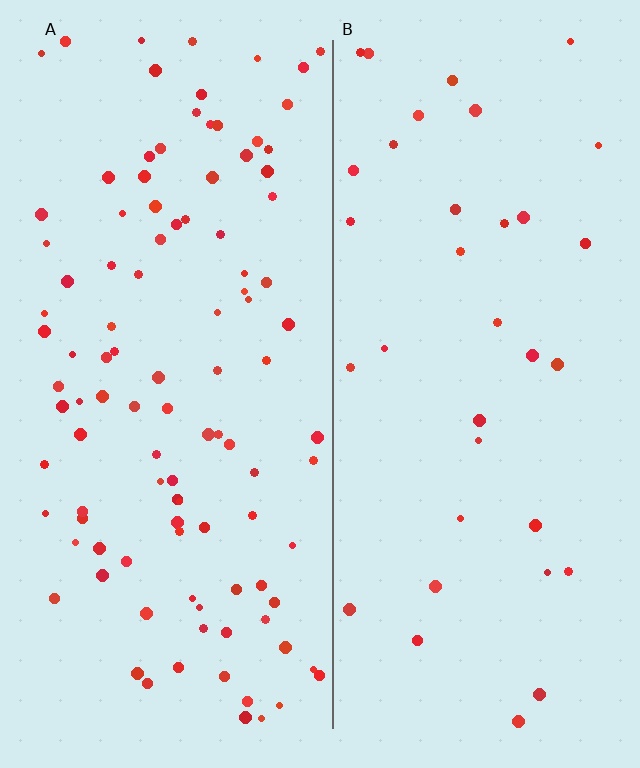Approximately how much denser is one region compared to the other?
Approximately 3.0× — region A over region B.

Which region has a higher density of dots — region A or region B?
A (the left).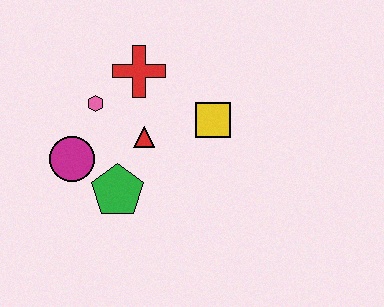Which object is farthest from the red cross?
The green pentagon is farthest from the red cross.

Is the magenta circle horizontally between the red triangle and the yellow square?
No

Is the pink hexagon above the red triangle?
Yes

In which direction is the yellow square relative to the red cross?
The yellow square is to the right of the red cross.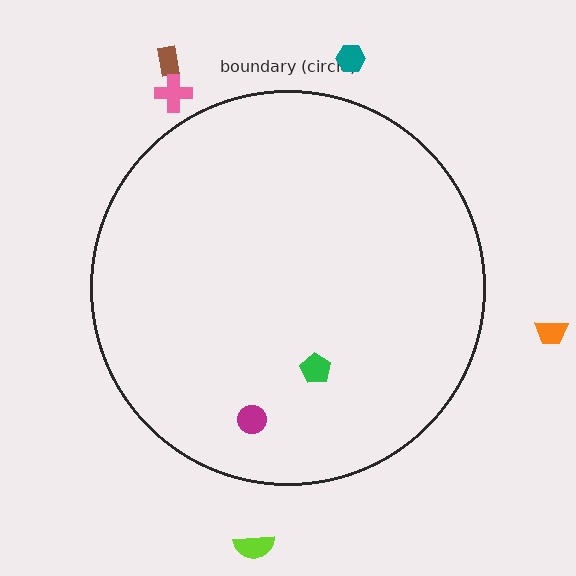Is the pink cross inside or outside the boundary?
Outside.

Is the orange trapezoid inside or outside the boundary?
Outside.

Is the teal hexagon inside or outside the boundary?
Outside.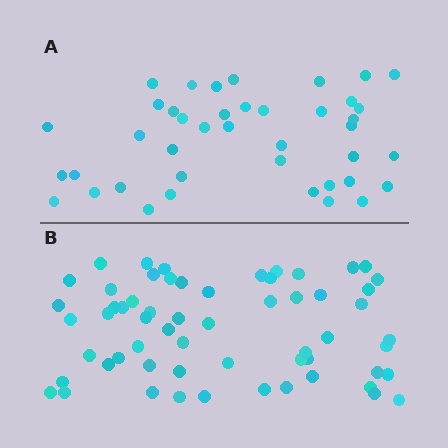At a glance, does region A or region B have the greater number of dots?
Region B (the bottom region) has more dots.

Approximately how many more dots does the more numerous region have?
Region B has approximately 20 more dots than region A.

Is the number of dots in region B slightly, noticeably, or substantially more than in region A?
Region B has substantially more. The ratio is roughly 1.5 to 1.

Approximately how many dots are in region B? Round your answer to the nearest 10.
About 60 dots.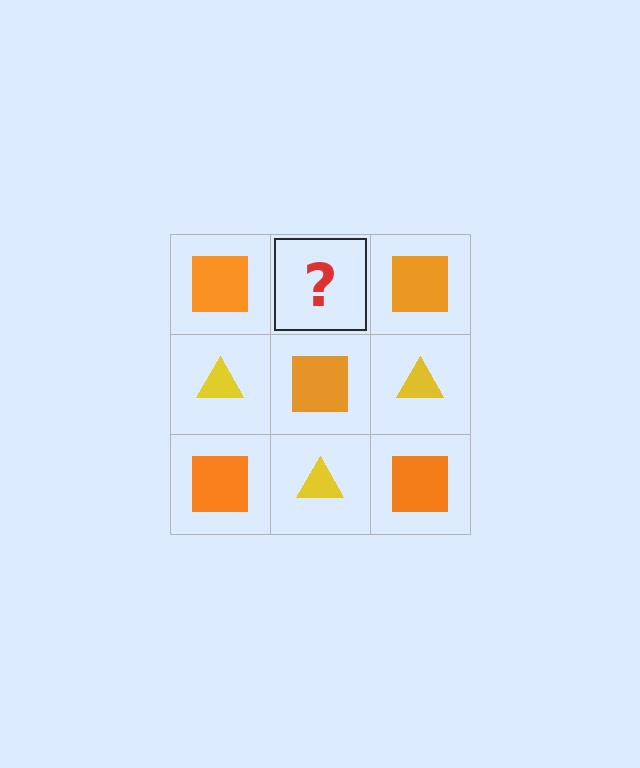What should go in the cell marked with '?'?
The missing cell should contain a yellow triangle.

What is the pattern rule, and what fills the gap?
The rule is that it alternates orange square and yellow triangle in a checkerboard pattern. The gap should be filled with a yellow triangle.